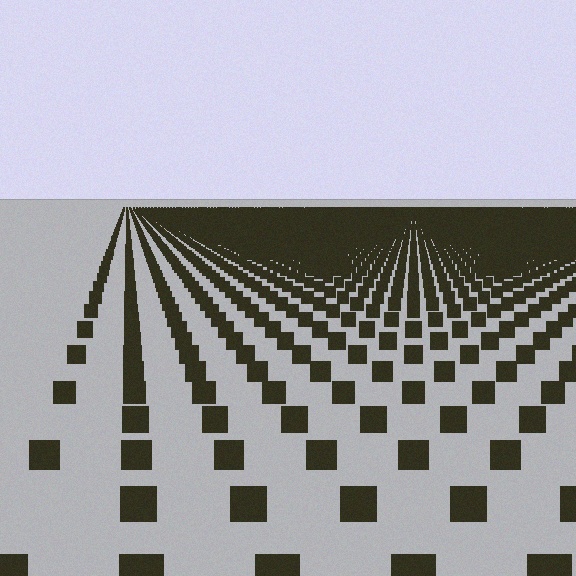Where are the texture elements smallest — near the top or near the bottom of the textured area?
Near the top.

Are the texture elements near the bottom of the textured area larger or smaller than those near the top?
Larger. Near the bottom, elements are closer to the viewer and appear at a bigger on-screen size.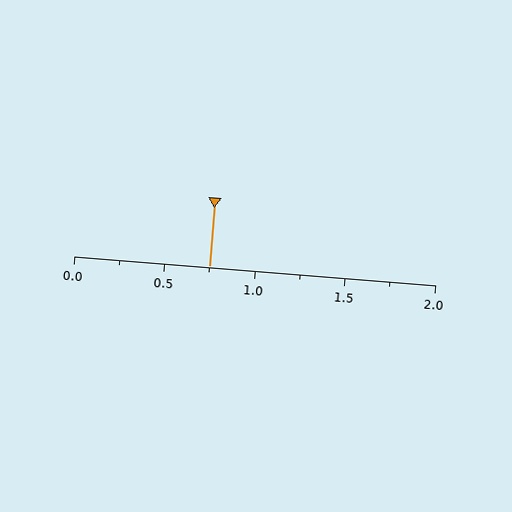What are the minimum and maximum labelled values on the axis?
The axis runs from 0.0 to 2.0.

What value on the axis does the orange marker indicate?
The marker indicates approximately 0.75.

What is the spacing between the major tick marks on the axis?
The major ticks are spaced 0.5 apart.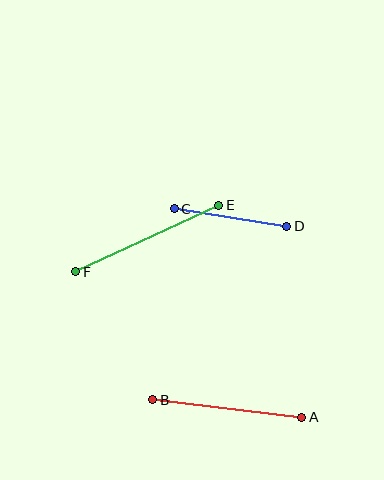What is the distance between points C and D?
The distance is approximately 114 pixels.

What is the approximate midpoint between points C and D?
The midpoint is at approximately (230, 218) pixels.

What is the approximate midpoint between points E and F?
The midpoint is at approximately (147, 238) pixels.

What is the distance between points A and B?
The distance is approximately 150 pixels.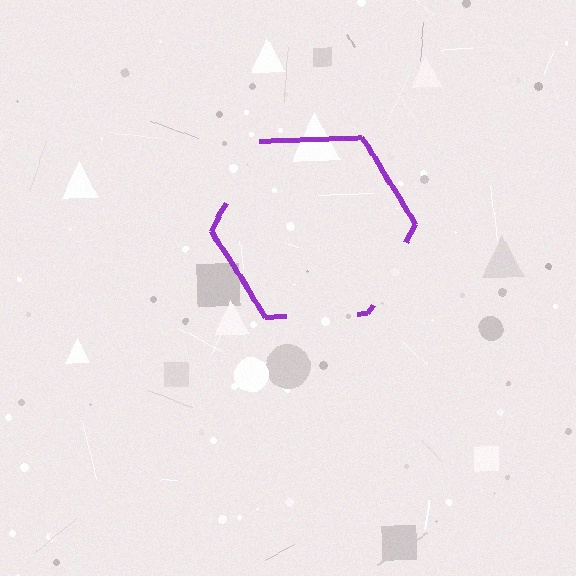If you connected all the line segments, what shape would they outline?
They would outline a hexagon.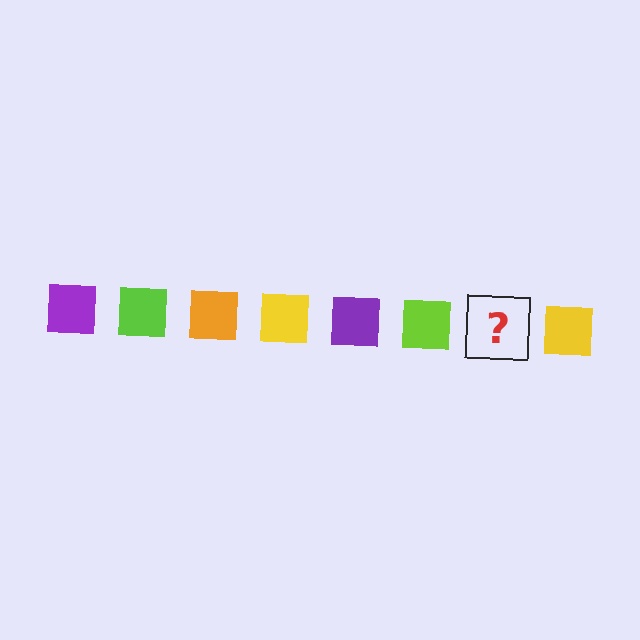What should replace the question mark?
The question mark should be replaced with an orange square.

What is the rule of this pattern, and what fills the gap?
The rule is that the pattern cycles through purple, lime, orange, yellow squares. The gap should be filled with an orange square.